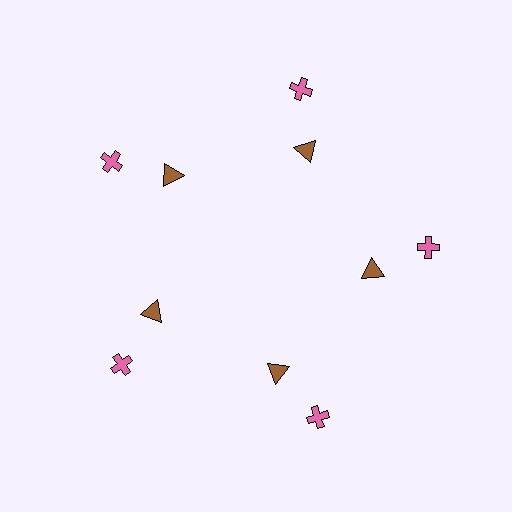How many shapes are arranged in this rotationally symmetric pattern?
There are 10 shapes, arranged in 5 groups of 2.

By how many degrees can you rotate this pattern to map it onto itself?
The pattern maps onto itself every 72 degrees of rotation.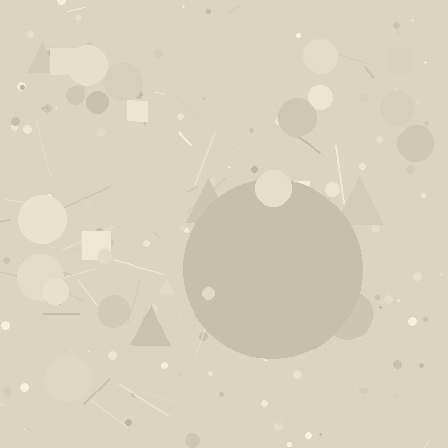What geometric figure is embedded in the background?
A circle is embedded in the background.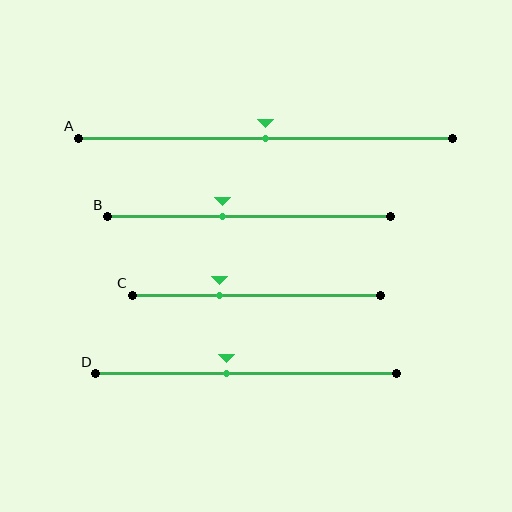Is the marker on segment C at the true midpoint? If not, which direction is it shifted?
No, the marker on segment C is shifted to the left by about 15% of the segment length.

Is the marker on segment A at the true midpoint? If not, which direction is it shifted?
Yes, the marker on segment A is at the true midpoint.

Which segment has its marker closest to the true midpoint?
Segment A has its marker closest to the true midpoint.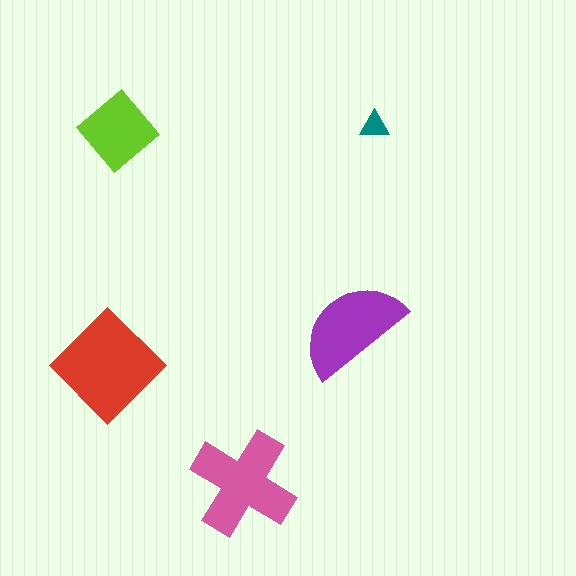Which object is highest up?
The teal triangle is topmost.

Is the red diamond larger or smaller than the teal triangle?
Larger.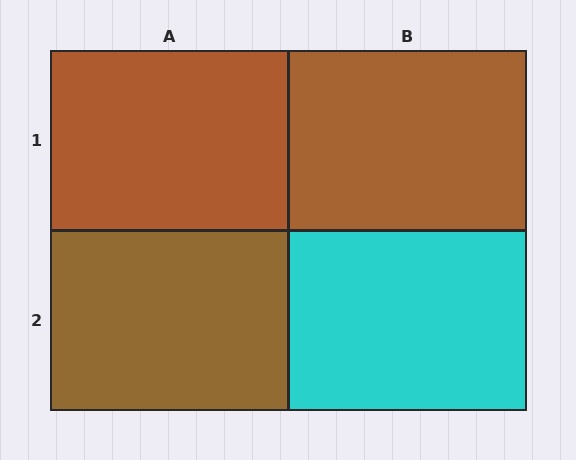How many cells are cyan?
1 cell is cyan.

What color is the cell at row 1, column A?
Brown.